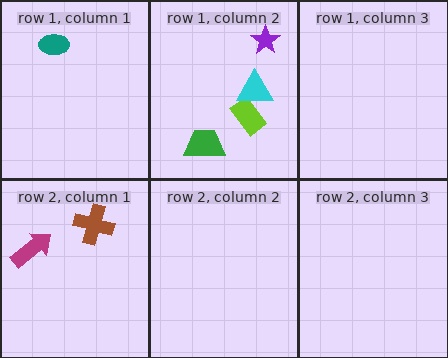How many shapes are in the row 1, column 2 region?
4.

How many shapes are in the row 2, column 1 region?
2.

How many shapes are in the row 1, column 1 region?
1.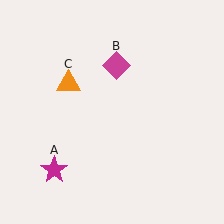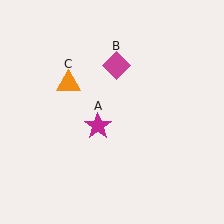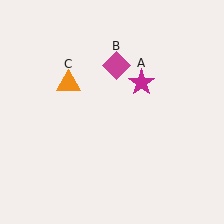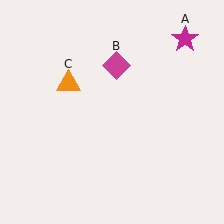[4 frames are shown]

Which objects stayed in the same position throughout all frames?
Magenta diamond (object B) and orange triangle (object C) remained stationary.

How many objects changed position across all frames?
1 object changed position: magenta star (object A).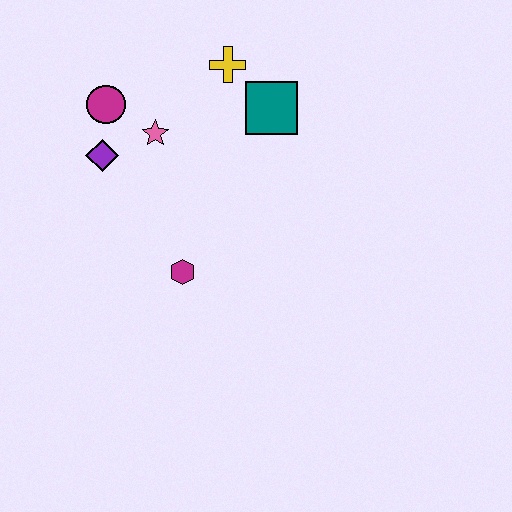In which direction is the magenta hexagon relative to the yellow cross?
The magenta hexagon is below the yellow cross.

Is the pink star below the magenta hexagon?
No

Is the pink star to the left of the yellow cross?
Yes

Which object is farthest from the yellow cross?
The magenta hexagon is farthest from the yellow cross.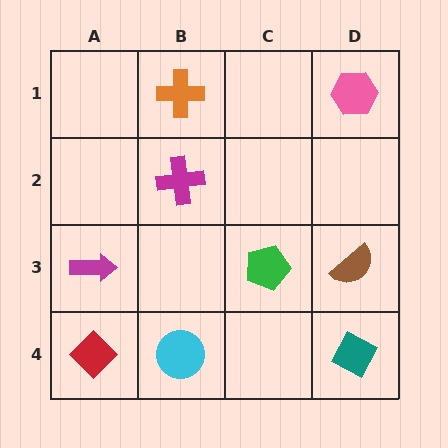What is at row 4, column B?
A cyan circle.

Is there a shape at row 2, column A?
No, that cell is empty.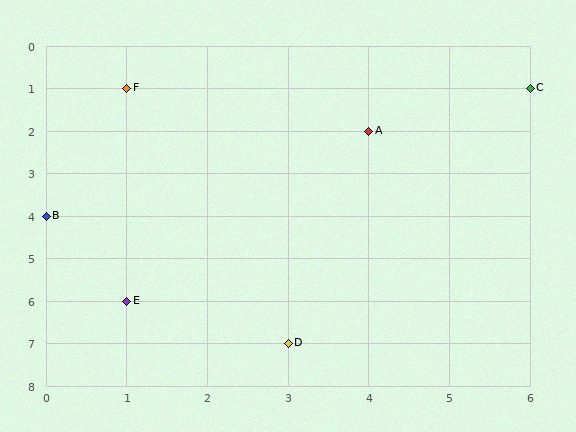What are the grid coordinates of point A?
Point A is at grid coordinates (4, 2).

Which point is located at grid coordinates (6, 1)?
Point C is at (6, 1).